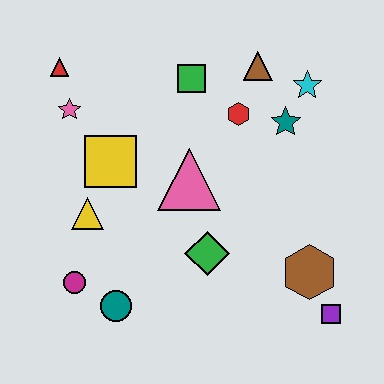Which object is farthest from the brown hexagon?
The red triangle is farthest from the brown hexagon.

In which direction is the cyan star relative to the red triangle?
The cyan star is to the right of the red triangle.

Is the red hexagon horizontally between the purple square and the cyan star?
No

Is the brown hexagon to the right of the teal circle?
Yes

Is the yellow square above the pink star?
No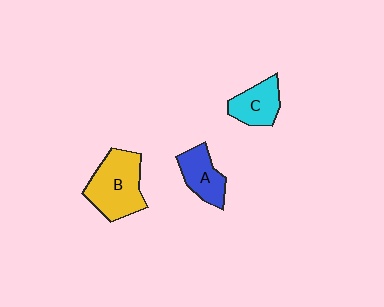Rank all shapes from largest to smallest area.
From largest to smallest: B (yellow), A (blue), C (cyan).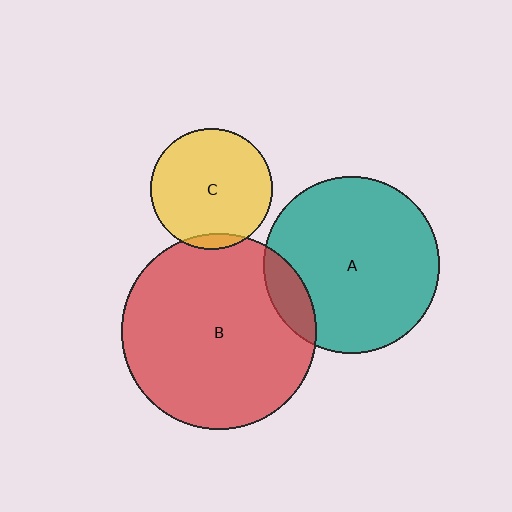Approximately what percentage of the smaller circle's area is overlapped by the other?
Approximately 5%.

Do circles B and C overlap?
Yes.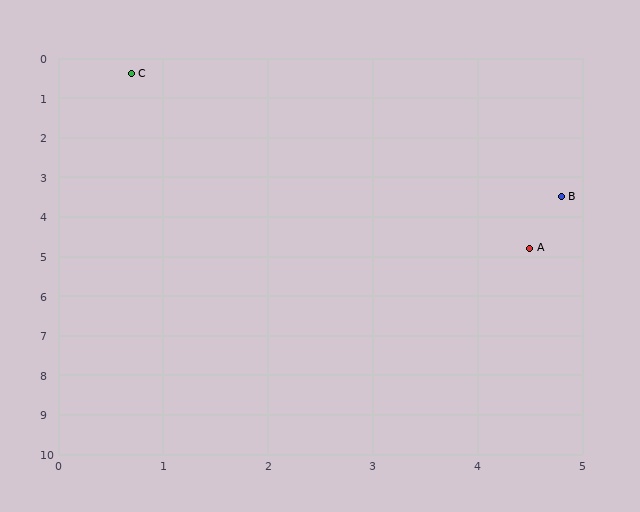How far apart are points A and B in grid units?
Points A and B are about 1.3 grid units apart.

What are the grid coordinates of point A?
Point A is at approximately (4.5, 4.8).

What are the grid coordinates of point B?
Point B is at approximately (4.8, 3.5).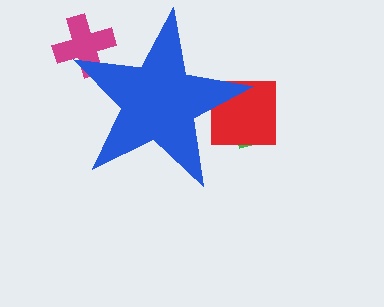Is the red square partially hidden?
Yes, the red square is partially hidden behind the blue star.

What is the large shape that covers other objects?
A blue star.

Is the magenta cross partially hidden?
Yes, the magenta cross is partially hidden behind the blue star.